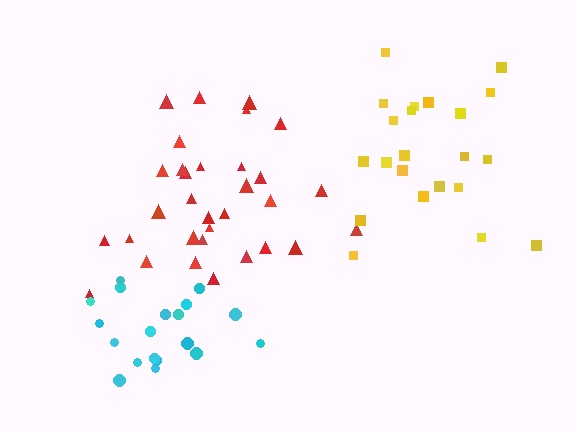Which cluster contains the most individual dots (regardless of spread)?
Red (32).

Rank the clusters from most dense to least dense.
cyan, red, yellow.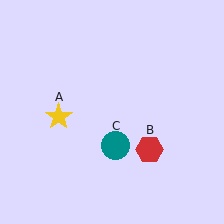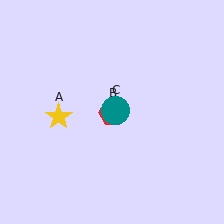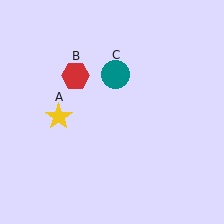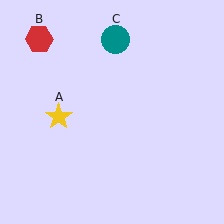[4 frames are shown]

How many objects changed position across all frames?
2 objects changed position: red hexagon (object B), teal circle (object C).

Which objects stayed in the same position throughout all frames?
Yellow star (object A) remained stationary.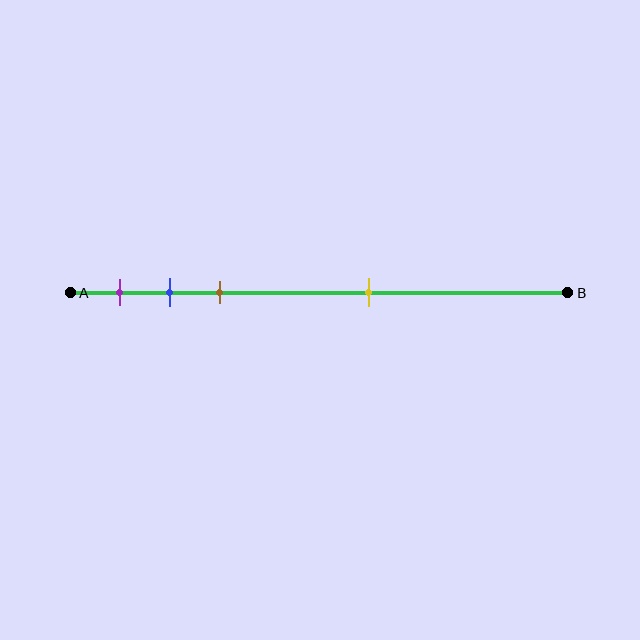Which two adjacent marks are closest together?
The blue and brown marks are the closest adjacent pair.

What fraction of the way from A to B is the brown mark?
The brown mark is approximately 30% (0.3) of the way from A to B.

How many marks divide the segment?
There are 4 marks dividing the segment.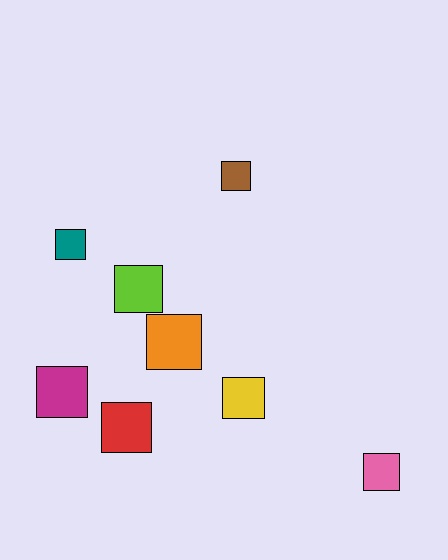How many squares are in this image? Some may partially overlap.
There are 8 squares.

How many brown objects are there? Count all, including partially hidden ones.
There is 1 brown object.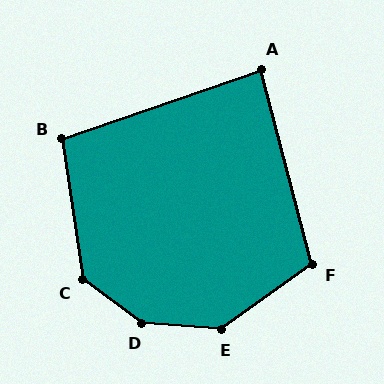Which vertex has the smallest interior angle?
A, at approximately 86 degrees.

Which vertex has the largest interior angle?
D, at approximately 148 degrees.